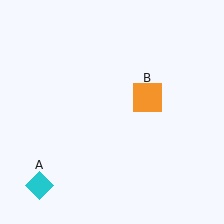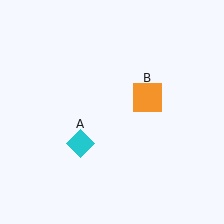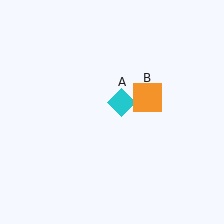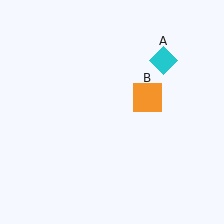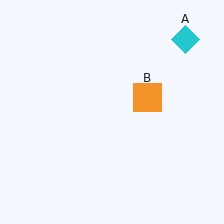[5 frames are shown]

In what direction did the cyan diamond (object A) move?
The cyan diamond (object A) moved up and to the right.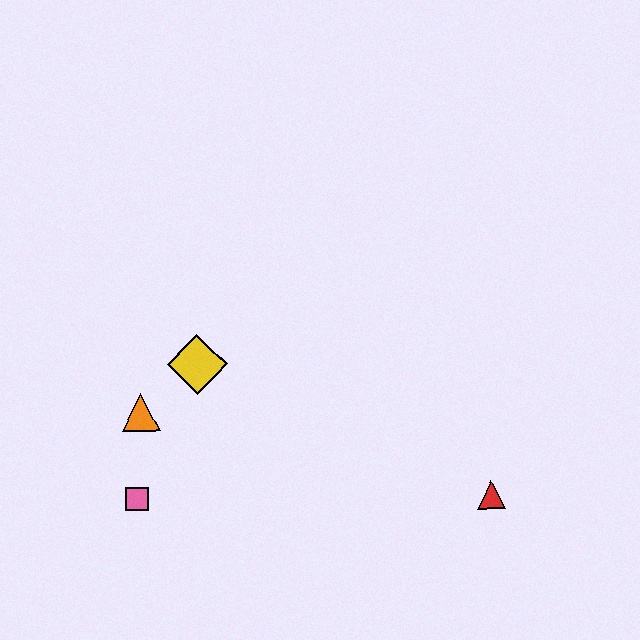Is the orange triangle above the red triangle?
Yes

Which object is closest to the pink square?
The orange triangle is closest to the pink square.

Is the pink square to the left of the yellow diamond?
Yes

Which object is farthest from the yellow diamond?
The red triangle is farthest from the yellow diamond.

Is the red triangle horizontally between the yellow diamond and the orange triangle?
No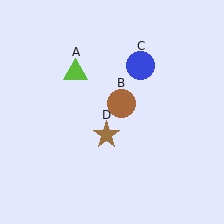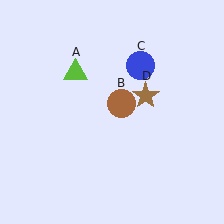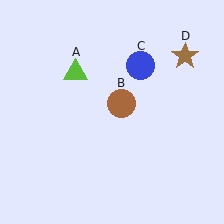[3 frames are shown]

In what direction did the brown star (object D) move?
The brown star (object D) moved up and to the right.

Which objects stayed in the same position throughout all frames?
Lime triangle (object A) and brown circle (object B) and blue circle (object C) remained stationary.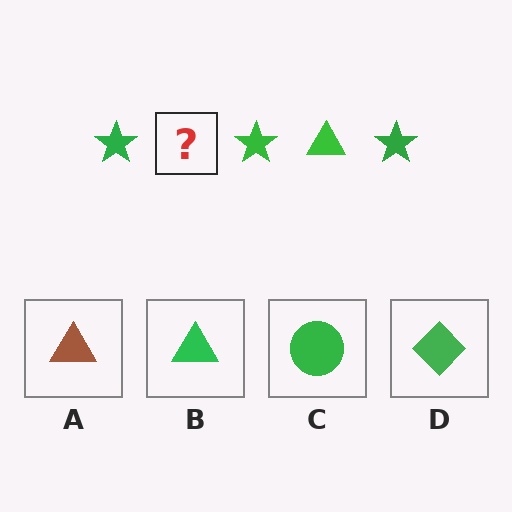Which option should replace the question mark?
Option B.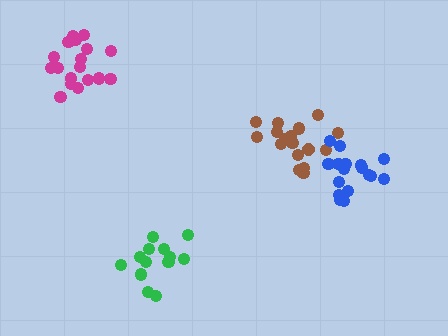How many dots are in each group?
Group 1: 18 dots, Group 2: 17 dots, Group 3: 13 dots, Group 4: 18 dots (66 total).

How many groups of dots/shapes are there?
There are 4 groups.